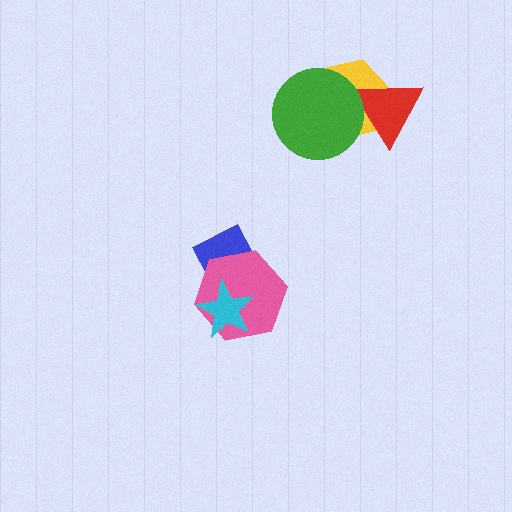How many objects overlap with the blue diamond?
2 objects overlap with the blue diamond.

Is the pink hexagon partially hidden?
Yes, it is partially covered by another shape.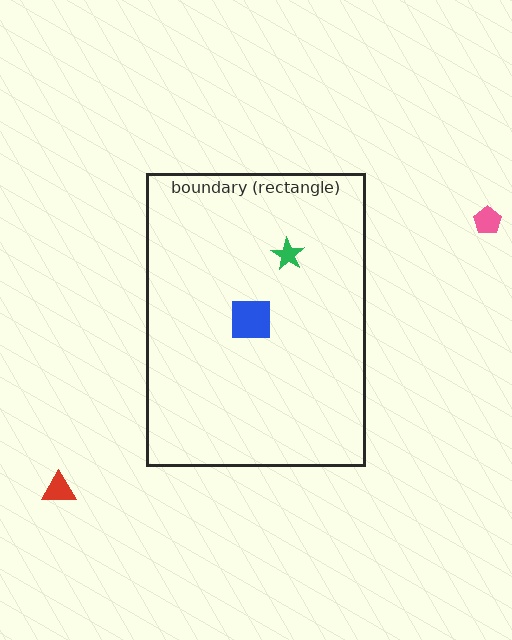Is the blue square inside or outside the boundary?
Inside.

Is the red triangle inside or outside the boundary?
Outside.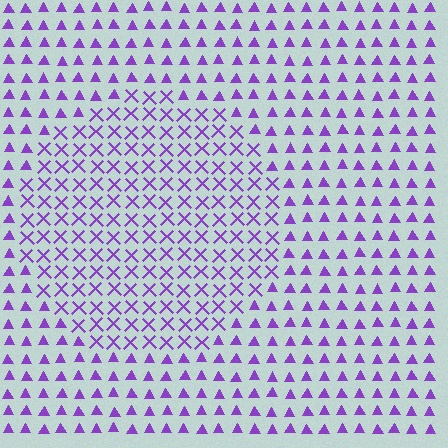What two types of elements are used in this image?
The image uses X marks inside the circle region and triangles outside it.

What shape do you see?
I see a circle.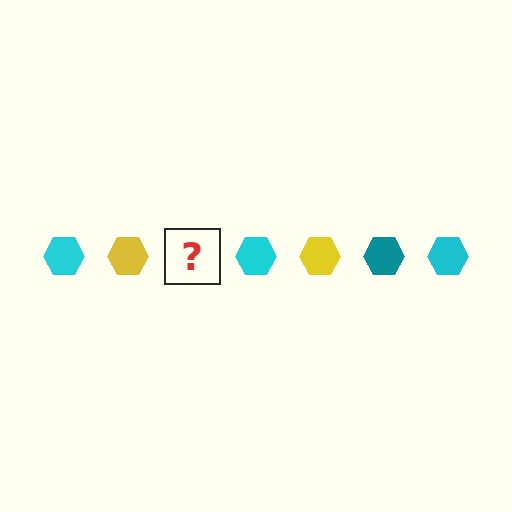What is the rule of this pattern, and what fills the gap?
The rule is that the pattern cycles through cyan, yellow, teal hexagons. The gap should be filled with a teal hexagon.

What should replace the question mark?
The question mark should be replaced with a teal hexagon.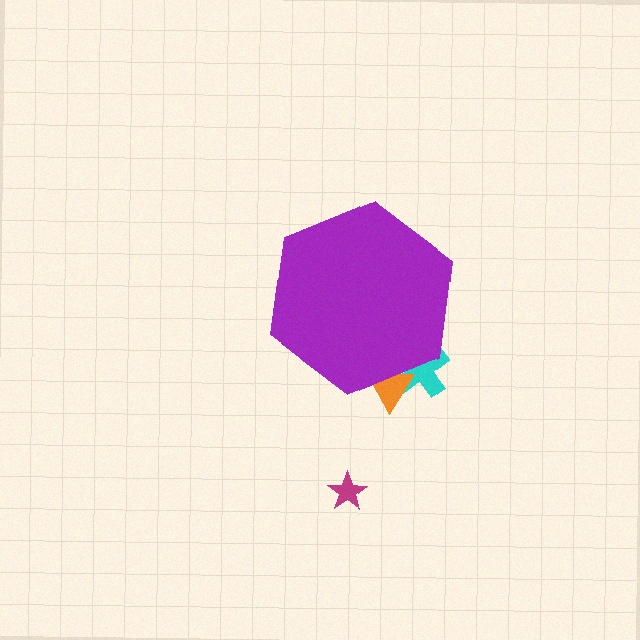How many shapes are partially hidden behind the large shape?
2 shapes are partially hidden.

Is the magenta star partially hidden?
No, the magenta star is fully visible.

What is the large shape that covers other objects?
A purple hexagon.